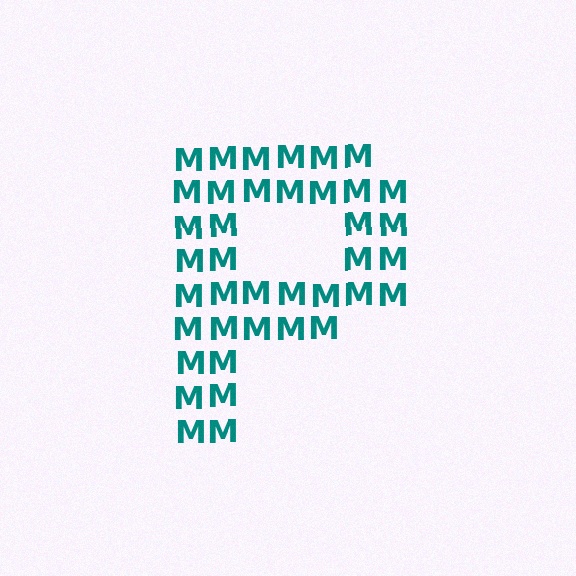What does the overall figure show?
The overall figure shows the letter P.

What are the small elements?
The small elements are letter M's.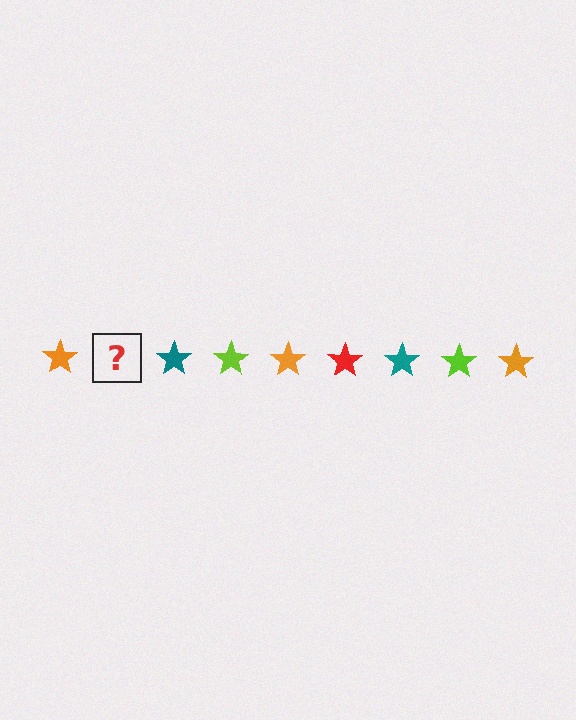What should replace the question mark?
The question mark should be replaced with a red star.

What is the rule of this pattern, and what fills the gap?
The rule is that the pattern cycles through orange, red, teal, lime stars. The gap should be filled with a red star.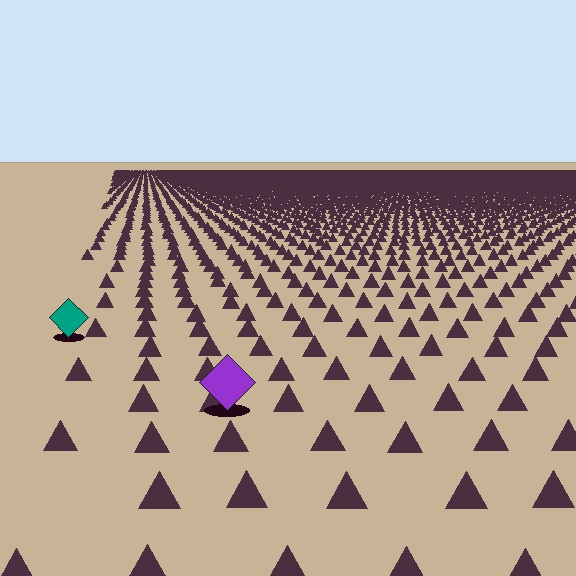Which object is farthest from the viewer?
The teal diamond is farthest from the viewer. It appears smaller and the ground texture around it is denser.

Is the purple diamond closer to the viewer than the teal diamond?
Yes. The purple diamond is closer — you can tell from the texture gradient: the ground texture is coarser near it.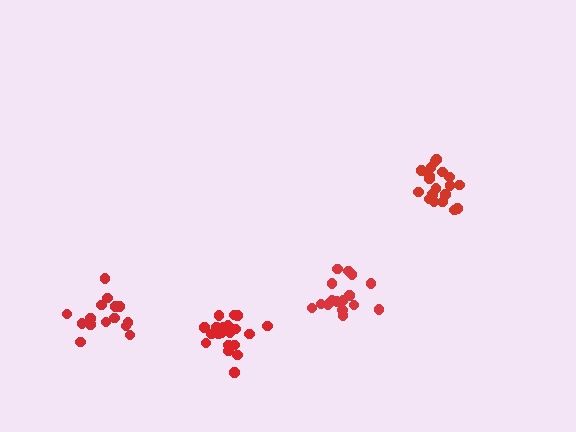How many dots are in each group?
Group 1: 21 dots, Group 2: 19 dots, Group 3: 16 dots, Group 4: 15 dots (71 total).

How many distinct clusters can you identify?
There are 4 distinct clusters.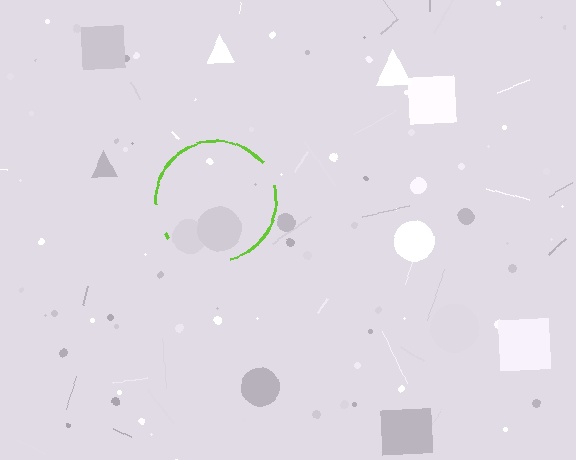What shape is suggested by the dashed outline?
The dashed outline suggests a circle.